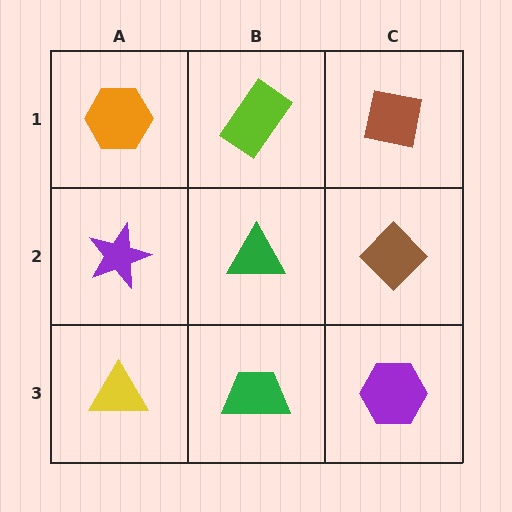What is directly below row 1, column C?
A brown diamond.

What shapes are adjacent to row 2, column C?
A brown square (row 1, column C), a purple hexagon (row 3, column C), a green triangle (row 2, column B).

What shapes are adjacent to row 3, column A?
A purple star (row 2, column A), a green trapezoid (row 3, column B).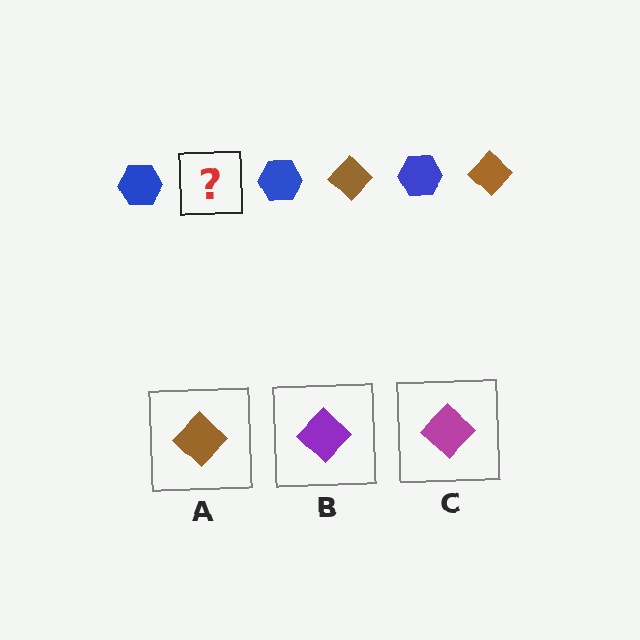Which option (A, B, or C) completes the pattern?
A.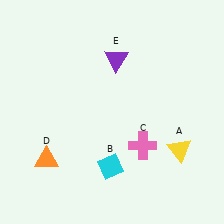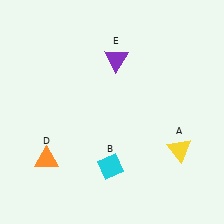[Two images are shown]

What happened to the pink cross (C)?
The pink cross (C) was removed in Image 2. It was in the bottom-right area of Image 1.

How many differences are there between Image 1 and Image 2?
There is 1 difference between the two images.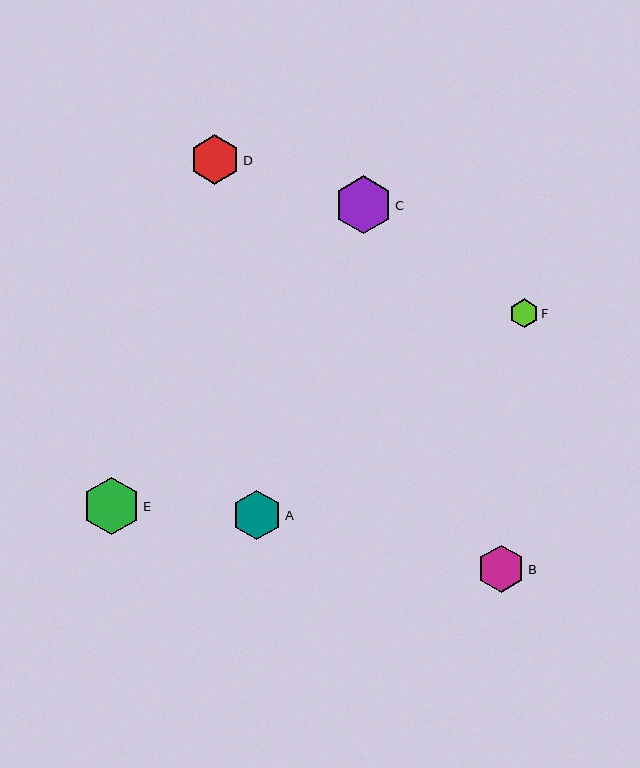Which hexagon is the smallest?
Hexagon F is the smallest with a size of approximately 28 pixels.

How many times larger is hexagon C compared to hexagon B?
Hexagon C is approximately 1.2 times the size of hexagon B.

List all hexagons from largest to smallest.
From largest to smallest: E, C, D, A, B, F.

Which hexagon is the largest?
Hexagon E is the largest with a size of approximately 58 pixels.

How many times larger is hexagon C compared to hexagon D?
Hexagon C is approximately 1.2 times the size of hexagon D.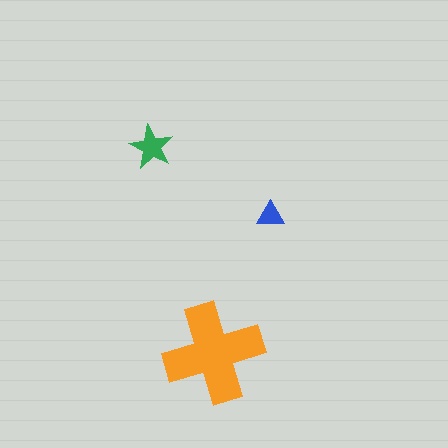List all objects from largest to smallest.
The orange cross, the green star, the blue triangle.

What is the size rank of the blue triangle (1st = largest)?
3rd.